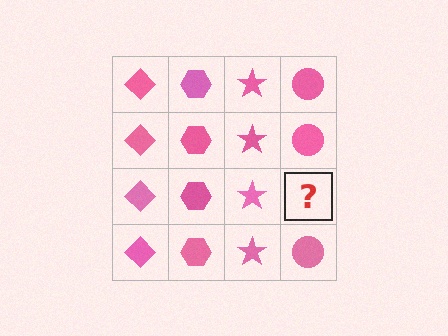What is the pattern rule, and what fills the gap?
The rule is that each column has a consistent shape. The gap should be filled with a pink circle.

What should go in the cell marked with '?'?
The missing cell should contain a pink circle.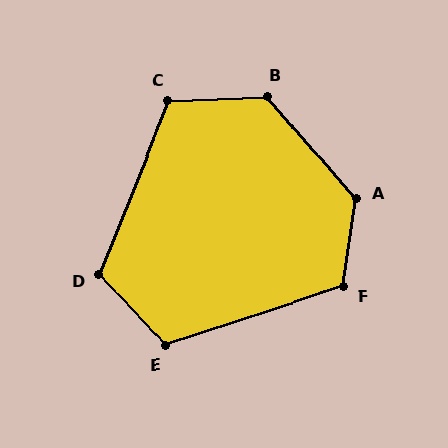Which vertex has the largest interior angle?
A, at approximately 131 degrees.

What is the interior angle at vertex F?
Approximately 117 degrees (obtuse).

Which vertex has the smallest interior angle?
C, at approximately 115 degrees.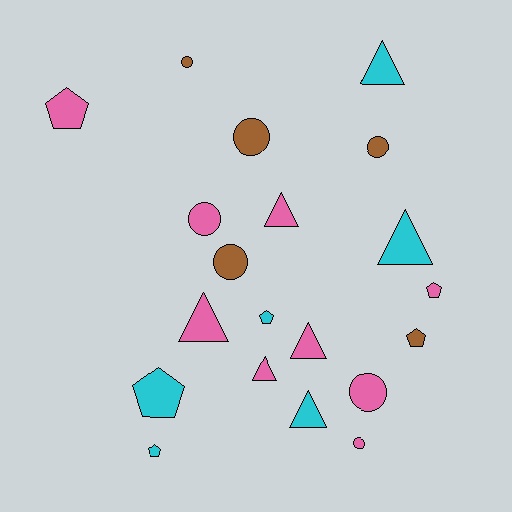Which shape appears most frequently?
Circle, with 7 objects.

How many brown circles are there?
There are 4 brown circles.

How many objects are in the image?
There are 20 objects.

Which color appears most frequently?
Pink, with 9 objects.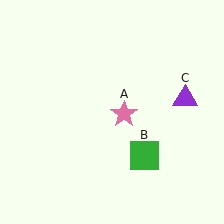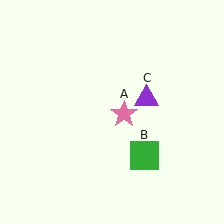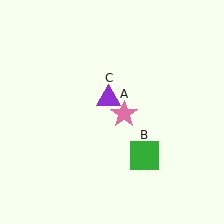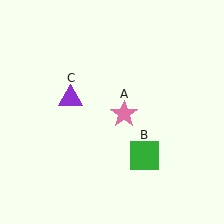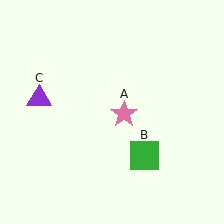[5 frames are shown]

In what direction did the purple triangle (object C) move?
The purple triangle (object C) moved left.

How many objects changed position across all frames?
1 object changed position: purple triangle (object C).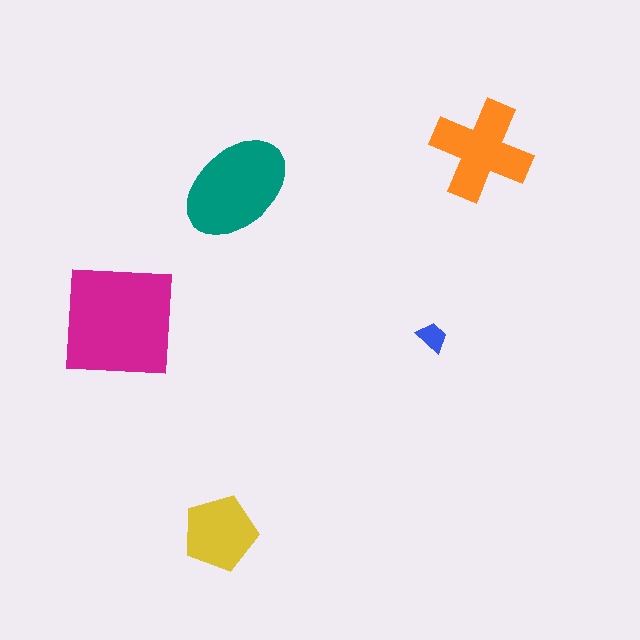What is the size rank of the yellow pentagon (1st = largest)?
4th.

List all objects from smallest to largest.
The blue trapezoid, the yellow pentagon, the orange cross, the teal ellipse, the magenta square.